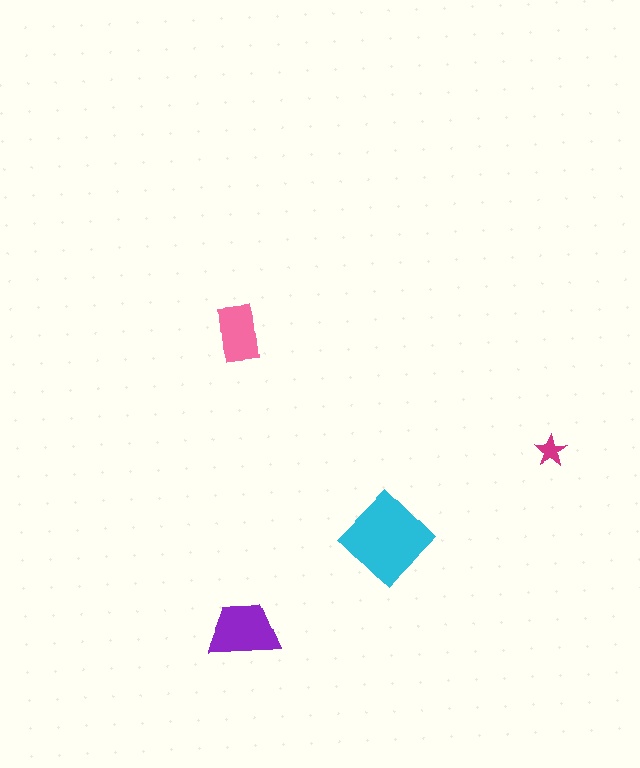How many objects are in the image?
There are 4 objects in the image.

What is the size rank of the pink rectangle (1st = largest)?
3rd.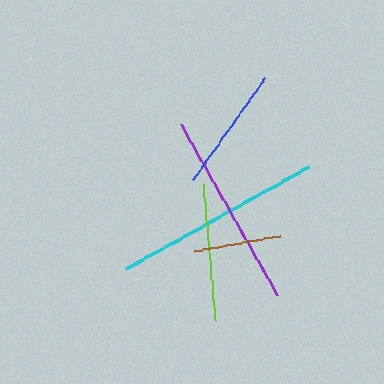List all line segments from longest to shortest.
From longest to shortest: cyan, purple, lime, blue, brown.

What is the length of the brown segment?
The brown segment is approximately 88 pixels long.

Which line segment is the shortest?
The brown line is the shortest at approximately 88 pixels.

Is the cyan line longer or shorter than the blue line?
The cyan line is longer than the blue line.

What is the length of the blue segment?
The blue segment is approximately 125 pixels long.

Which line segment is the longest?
The cyan line is the longest at approximately 210 pixels.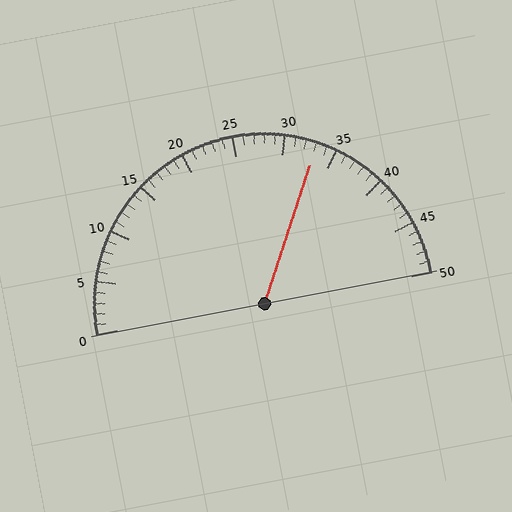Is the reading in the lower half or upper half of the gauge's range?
The reading is in the upper half of the range (0 to 50).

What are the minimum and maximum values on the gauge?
The gauge ranges from 0 to 50.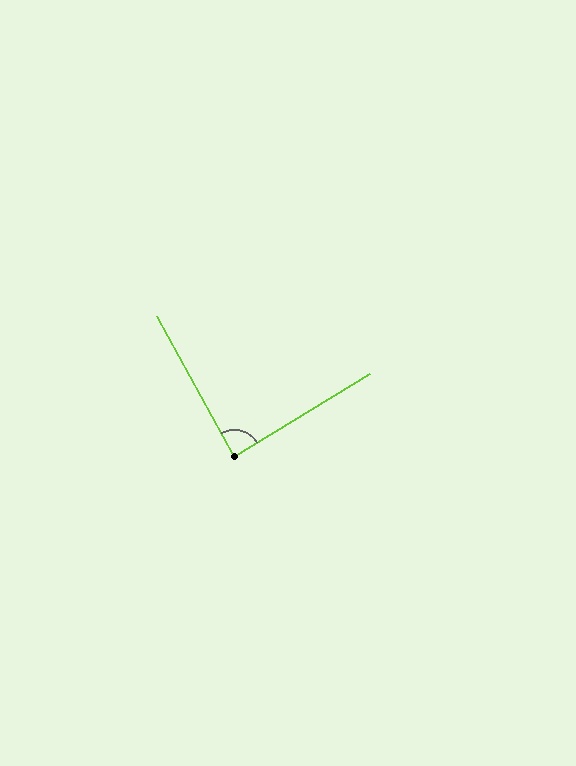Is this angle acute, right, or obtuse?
It is approximately a right angle.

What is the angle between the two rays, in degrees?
Approximately 87 degrees.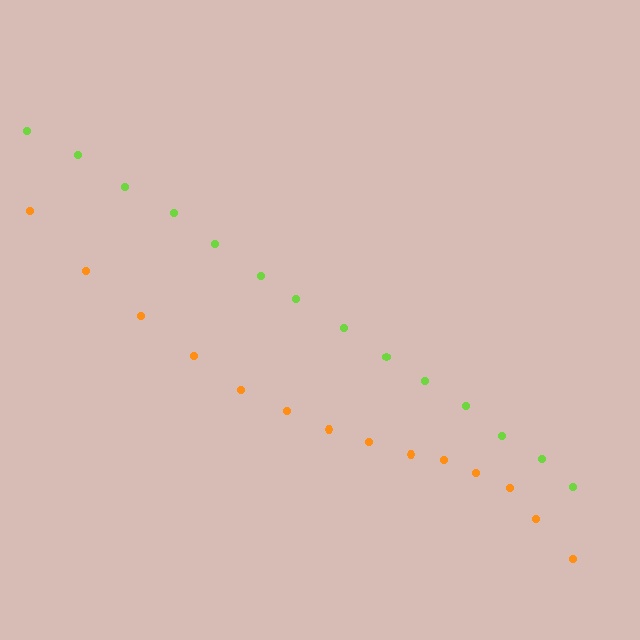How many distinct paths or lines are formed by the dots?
There are 2 distinct paths.